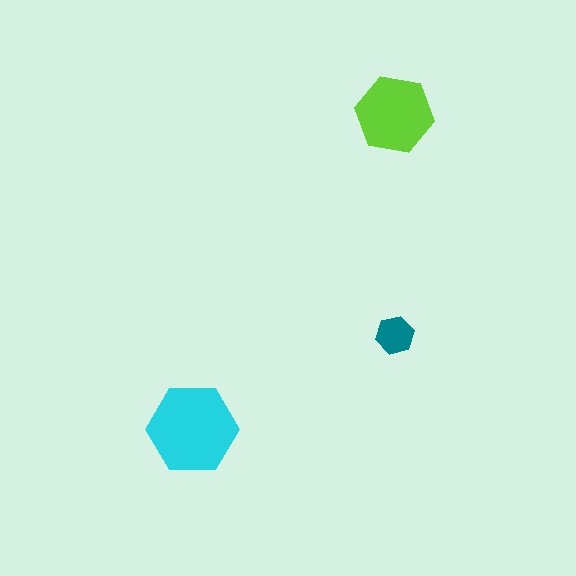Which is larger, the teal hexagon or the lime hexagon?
The lime one.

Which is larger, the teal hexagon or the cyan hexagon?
The cyan one.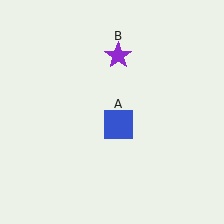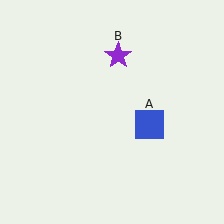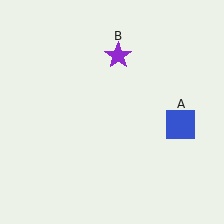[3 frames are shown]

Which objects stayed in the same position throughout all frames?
Purple star (object B) remained stationary.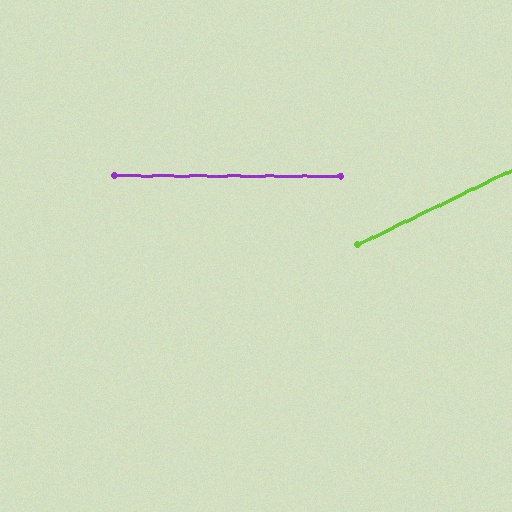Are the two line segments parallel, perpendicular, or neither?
Neither parallel nor perpendicular — they differ by about 26°.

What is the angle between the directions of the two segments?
Approximately 26 degrees.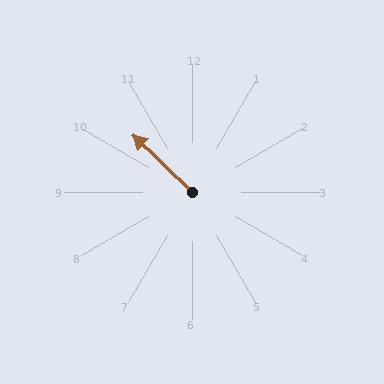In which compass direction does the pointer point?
Northwest.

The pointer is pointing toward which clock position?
Roughly 10 o'clock.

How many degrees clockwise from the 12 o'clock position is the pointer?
Approximately 314 degrees.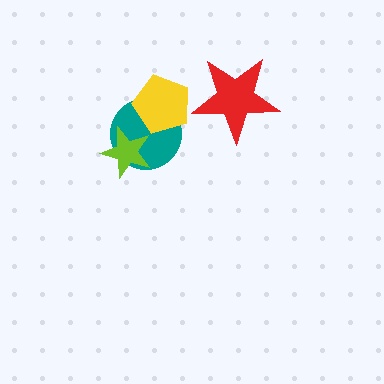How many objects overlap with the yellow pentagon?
1 object overlaps with the yellow pentagon.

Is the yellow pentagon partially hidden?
No, no other shape covers it.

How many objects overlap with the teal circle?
2 objects overlap with the teal circle.